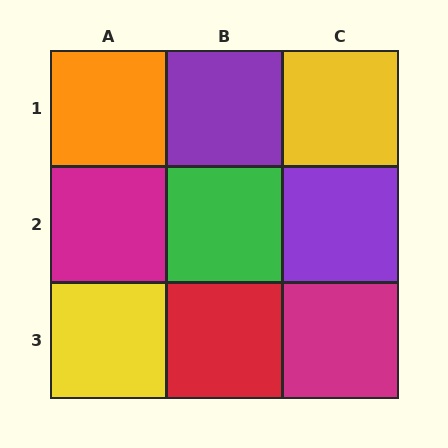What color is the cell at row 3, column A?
Yellow.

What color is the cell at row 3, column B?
Red.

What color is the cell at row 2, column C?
Purple.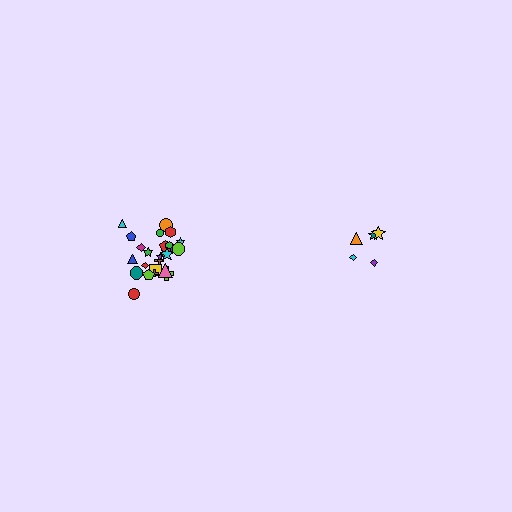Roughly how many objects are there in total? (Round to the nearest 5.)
Roughly 30 objects in total.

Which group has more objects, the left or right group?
The left group.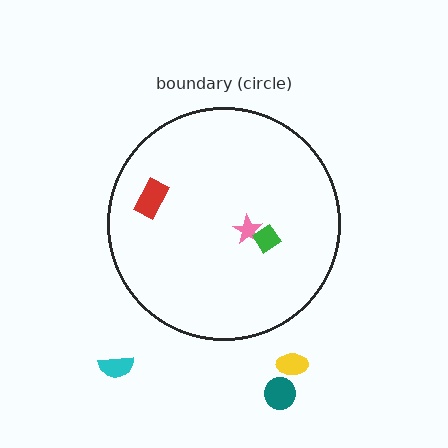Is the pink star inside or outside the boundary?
Inside.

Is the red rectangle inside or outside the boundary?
Inside.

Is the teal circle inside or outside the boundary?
Outside.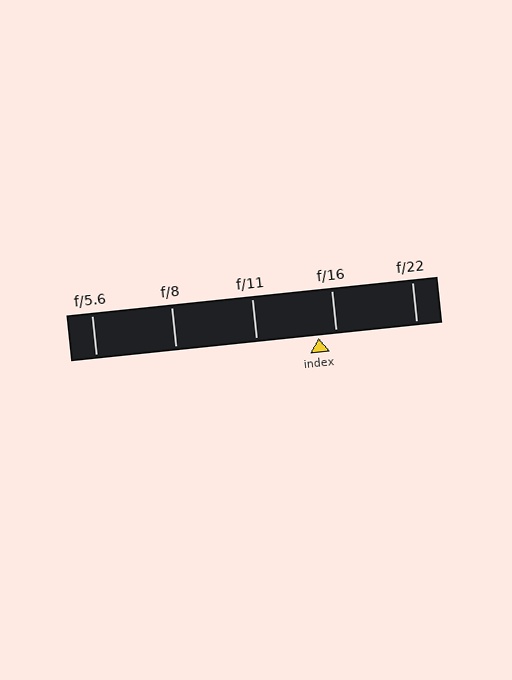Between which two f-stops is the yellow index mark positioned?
The index mark is between f/11 and f/16.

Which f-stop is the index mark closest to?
The index mark is closest to f/16.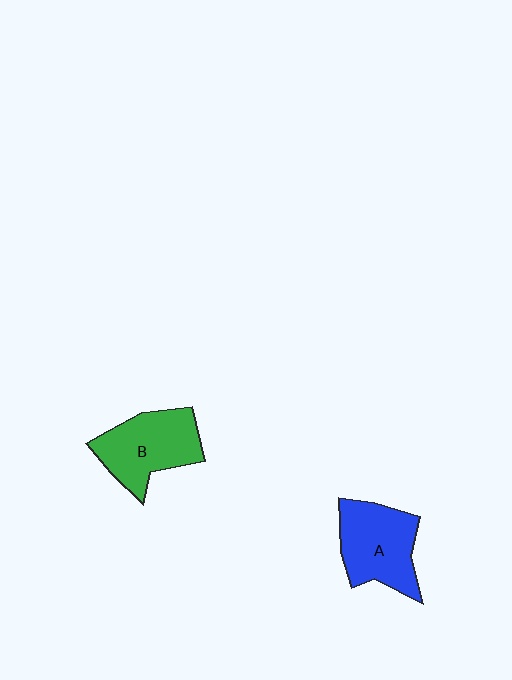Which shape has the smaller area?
Shape B (green).